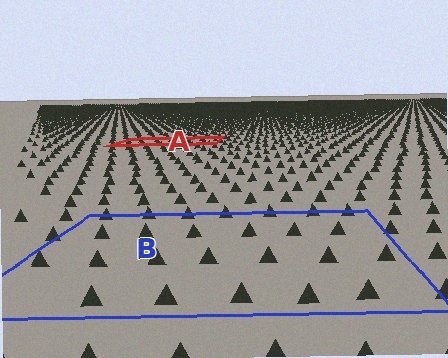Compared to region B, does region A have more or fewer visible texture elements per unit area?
Region A has more texture elements per unit area — they are packed more densely because it is farther away.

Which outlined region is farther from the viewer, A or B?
Region A is farther from the viewer — the texture elements inside it appear smaller and more densely packed.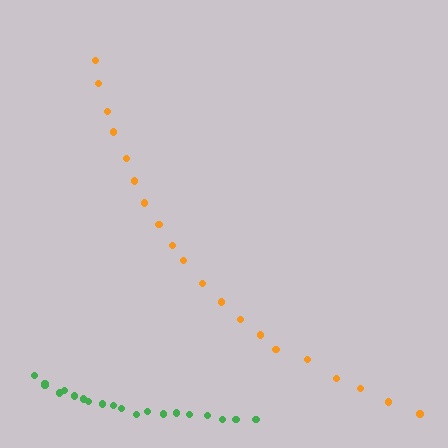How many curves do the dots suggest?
There are 2 distinct paths.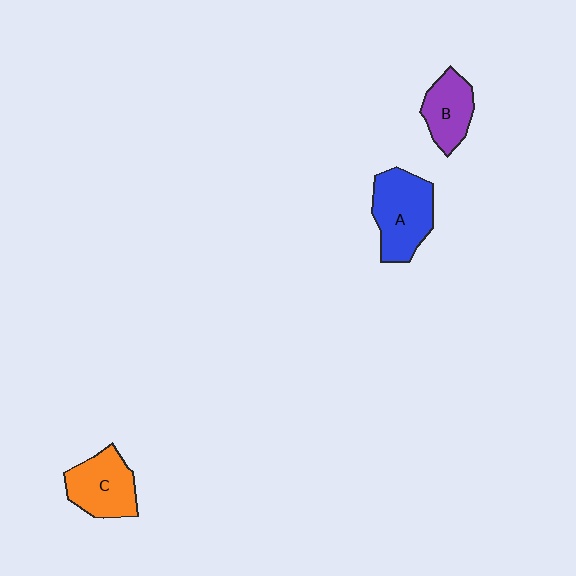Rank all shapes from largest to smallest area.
From largest to smallest: A (blue), C (orange), B (purple).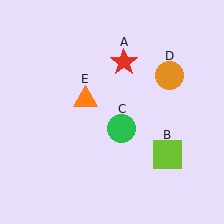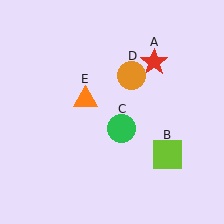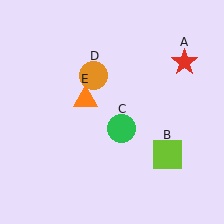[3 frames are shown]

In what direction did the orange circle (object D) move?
The orange circle (object D) moved left.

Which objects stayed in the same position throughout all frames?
Lime square (object B) and green circle (object C) and orange triangle (object E) remained stationary.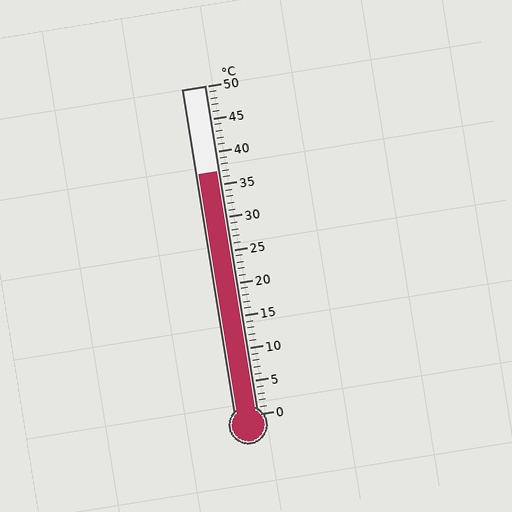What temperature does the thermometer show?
The thermometer shows approximately 37°C.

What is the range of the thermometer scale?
The thermometer scale ranges from 0°C to 50°C.